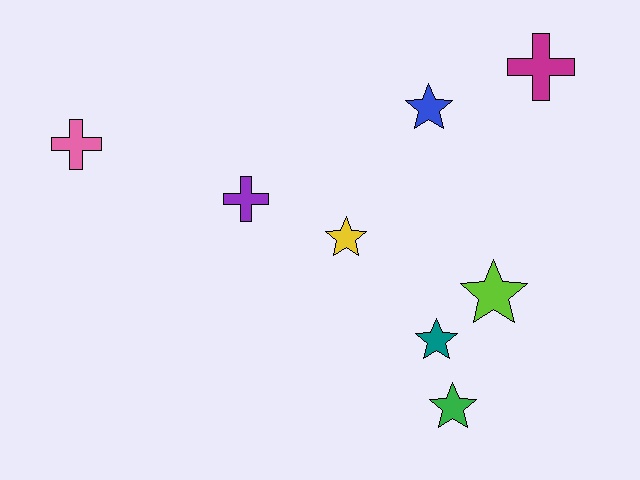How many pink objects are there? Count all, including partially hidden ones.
There is 1 pink object.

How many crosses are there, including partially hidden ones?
There are 3 crosses.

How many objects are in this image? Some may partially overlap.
There are 8 objects.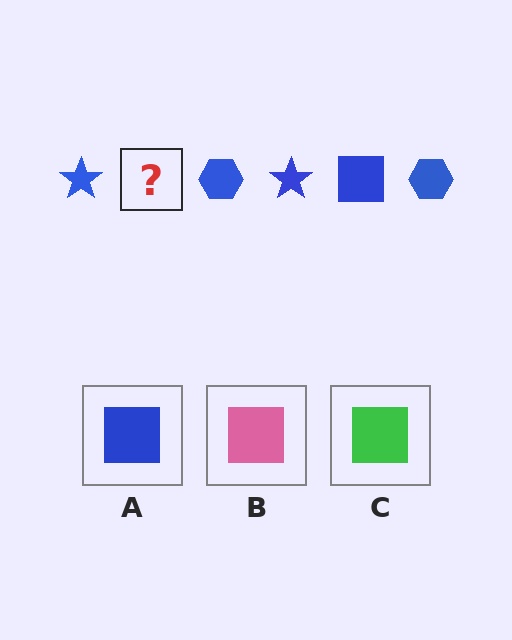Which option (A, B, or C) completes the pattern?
A.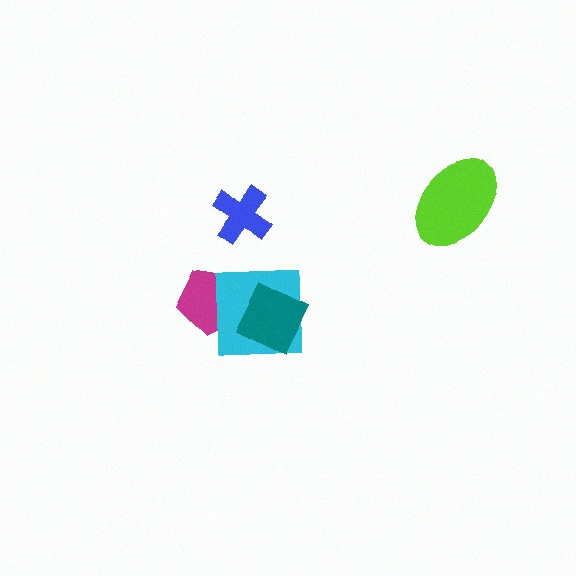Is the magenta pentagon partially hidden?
Yes, it is partially covered by another shape.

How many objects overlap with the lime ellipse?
0 objects overlap with the lime ellipse.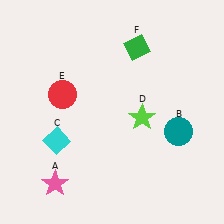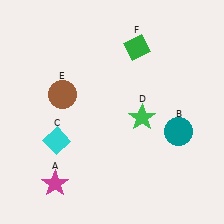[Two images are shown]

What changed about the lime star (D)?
In Image 1, D is lime. In Image 2, it changed to green.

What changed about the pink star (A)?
In Image 1, A is pink. In Image 2, it changed to magenta.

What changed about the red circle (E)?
In Image 1, E is red. In Image 2, it changed to brown.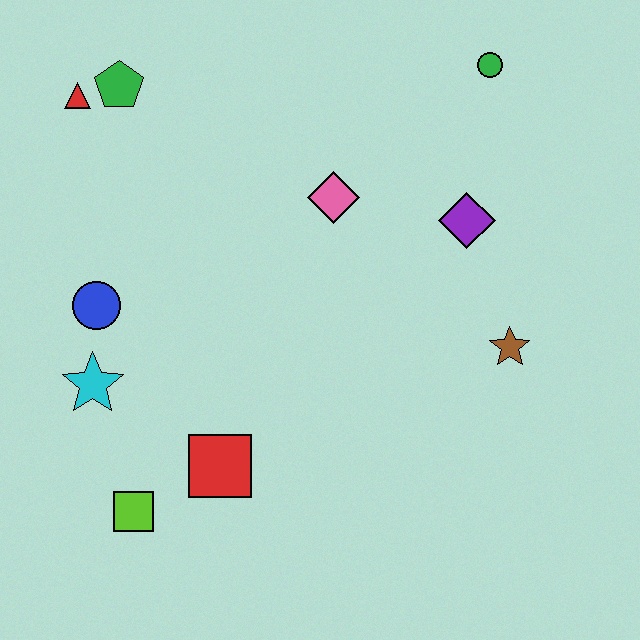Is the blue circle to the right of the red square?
No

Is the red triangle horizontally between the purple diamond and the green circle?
No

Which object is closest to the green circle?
The purple diamond is closest to the green circle.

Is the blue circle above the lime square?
Yes